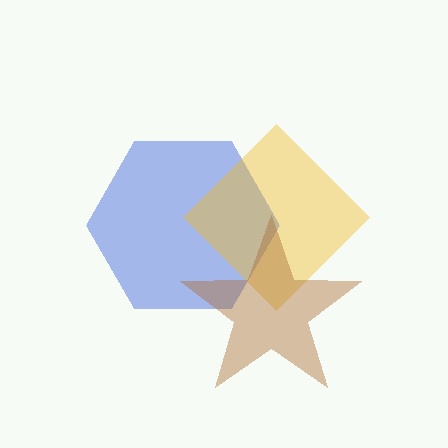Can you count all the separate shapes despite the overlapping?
Yes, there are 3 separate shapes.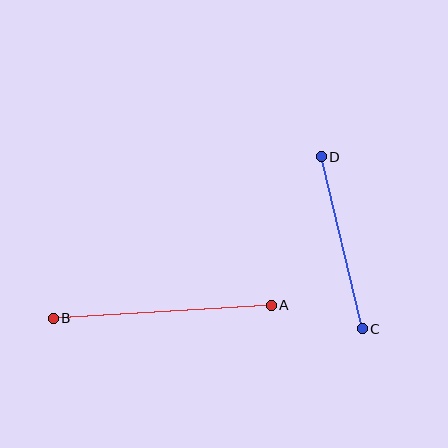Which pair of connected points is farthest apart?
Points A and B are farthest apart.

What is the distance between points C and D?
The distance is approximately 177 pixels.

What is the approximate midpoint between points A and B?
The midpoint is at approximately (162, 312) pixels.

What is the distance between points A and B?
The distance is approximately 218 pixels.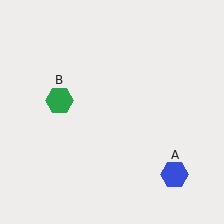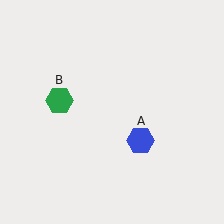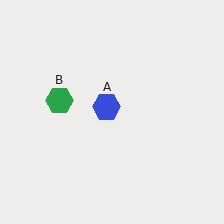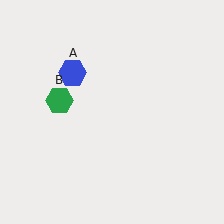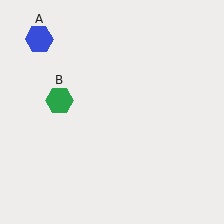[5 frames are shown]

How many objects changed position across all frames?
1 object changed position: blue hexagon (object A).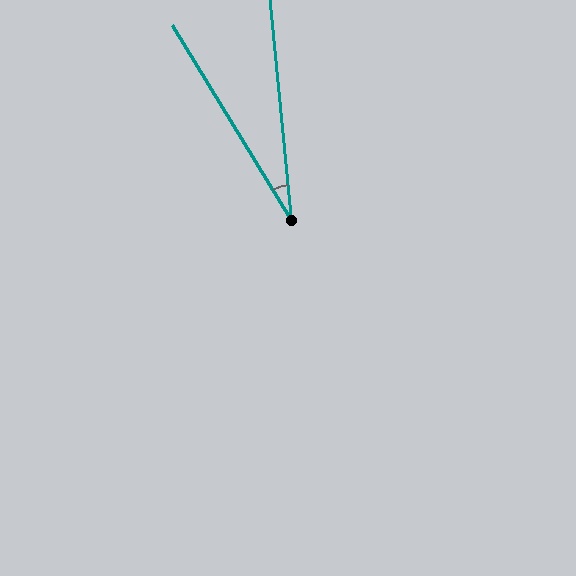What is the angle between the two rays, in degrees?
Approximately 26 degrees.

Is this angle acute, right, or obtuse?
It is acute.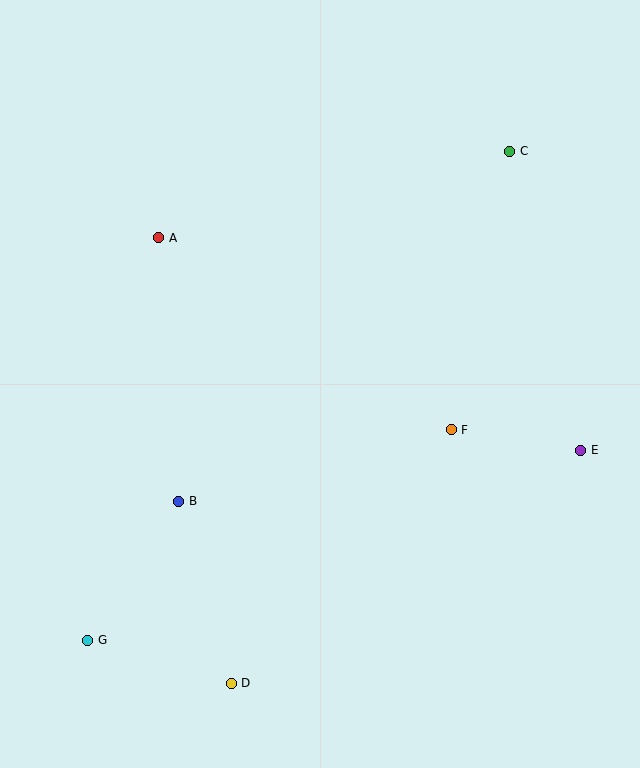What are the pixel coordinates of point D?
Point D is at (231, 683).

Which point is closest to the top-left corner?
Point A is closest to the top-left corner.